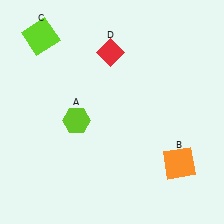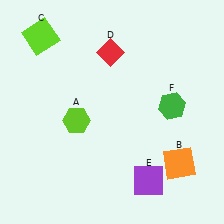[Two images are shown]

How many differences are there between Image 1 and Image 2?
There are 2 differences between the two images.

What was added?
A purple square (E), a green hexagon (F) were added in Image 2.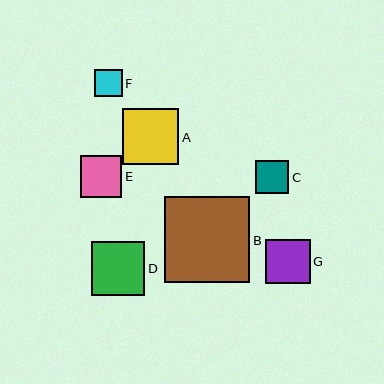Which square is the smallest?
Square F is the smallest with a size of approximately 28 pixels.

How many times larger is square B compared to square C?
Square B is approximately 2.6 times the size of square C.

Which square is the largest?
Square B is the largest with a size of approximately 86 pixels.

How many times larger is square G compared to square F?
Square G is approximately 1.6 times the size of square F.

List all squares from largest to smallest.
From largest to smallest: B, A, D, G, E, C, F.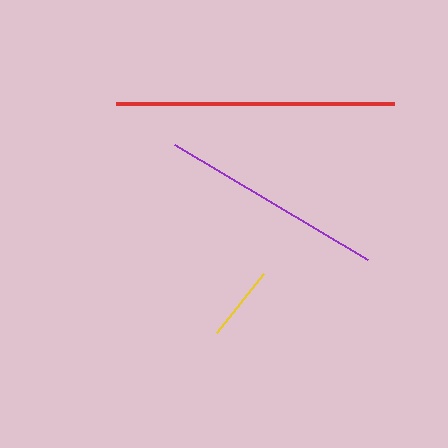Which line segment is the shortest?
The yellow line is the shortest at approximately 75 pixels.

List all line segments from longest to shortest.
From longest to shortest: red, purple, yellow.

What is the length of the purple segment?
The purple segment is approximately 225 pixels long.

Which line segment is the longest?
The red line is the longest at approximately 279 pixels.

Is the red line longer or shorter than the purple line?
The red line is longer than the purple line.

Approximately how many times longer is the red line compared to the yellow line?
The red line is approximately 3.7 times the length of the yellow line.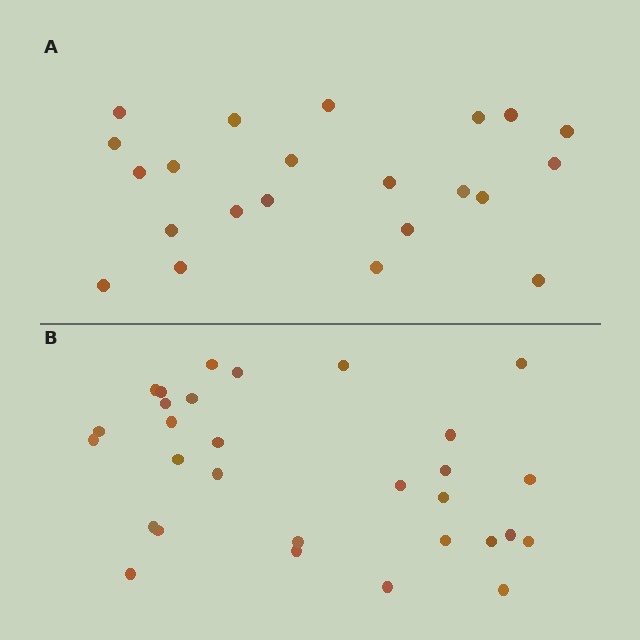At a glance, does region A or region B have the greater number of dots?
Region B (the bottom region) has more dots.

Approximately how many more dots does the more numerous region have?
Region B has roughly 8 or so more dots than region A.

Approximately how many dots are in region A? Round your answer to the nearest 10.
About 20 dots. (The exact count is 22, which rounds to 20.)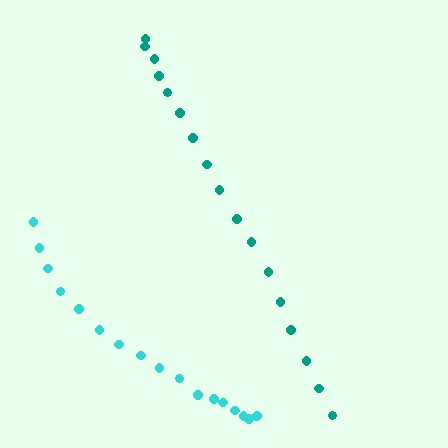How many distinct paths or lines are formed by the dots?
There are 2 distinct paths.